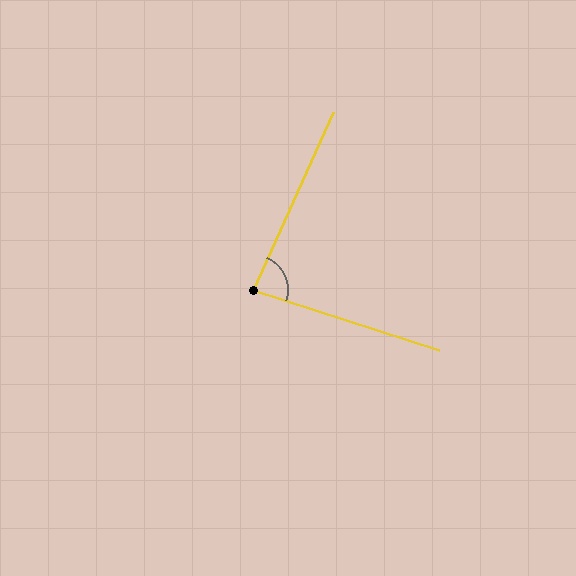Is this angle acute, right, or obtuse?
It is acute.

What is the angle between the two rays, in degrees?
Approximately 84 degrees.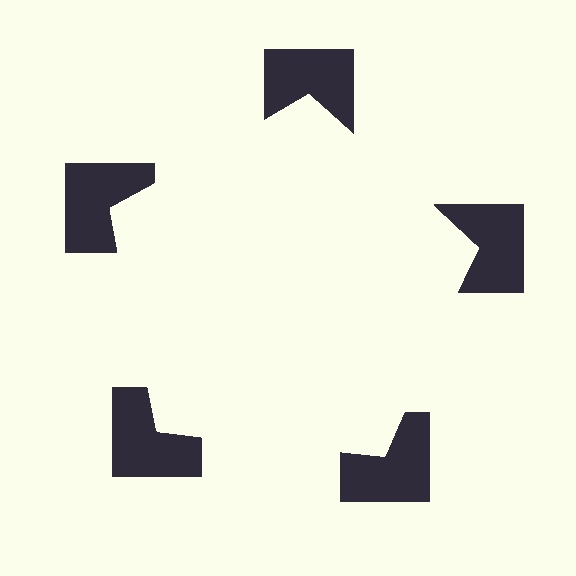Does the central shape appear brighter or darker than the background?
It typically appears slightly brighter than the background, even though no actual brightness change is drawn.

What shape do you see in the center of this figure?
An illusory pentagon — its edges are inferred from the aligned wedge cuts in the notched squares, not physically drawn.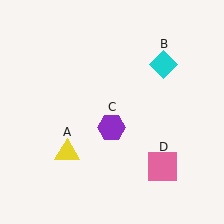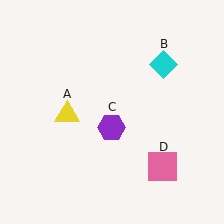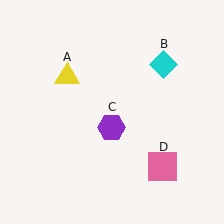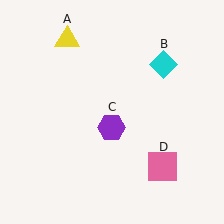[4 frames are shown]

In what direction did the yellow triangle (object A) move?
The yellow triangle (object A) moved up.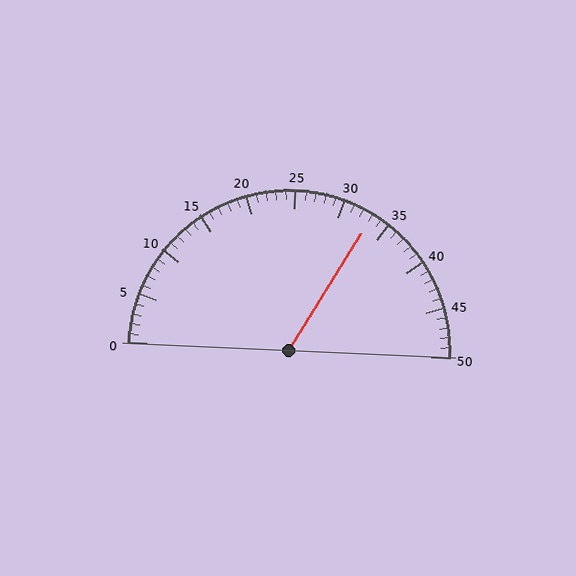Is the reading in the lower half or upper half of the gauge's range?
The reading is in the upper half of the range (0 to 50).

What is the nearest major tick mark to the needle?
The nearest major tick mark is 35.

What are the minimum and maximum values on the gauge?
The gauge ranges from 0 to 50.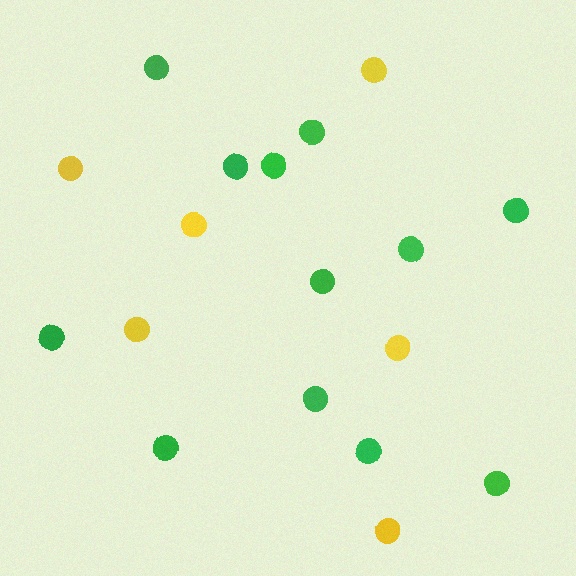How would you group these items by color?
There are 2 groups: one group of green circles (12) and one group of yellow circles (6).